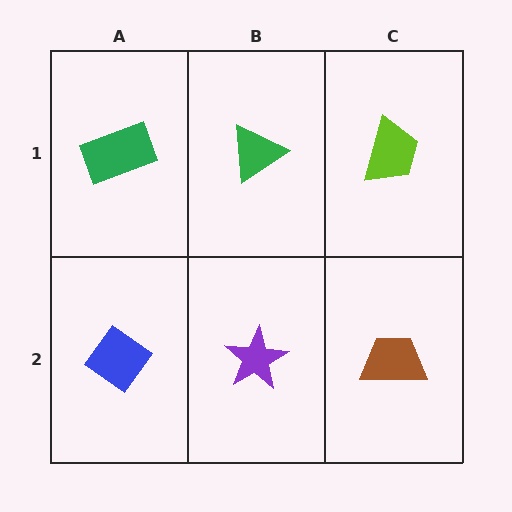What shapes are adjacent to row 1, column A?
A blue diamond (row 2, column A), a green triangle (row 1, column B).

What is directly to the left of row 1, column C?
A green triangle.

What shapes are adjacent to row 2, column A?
A green rectangle (row 1, column A), a purple star (row 2, column B).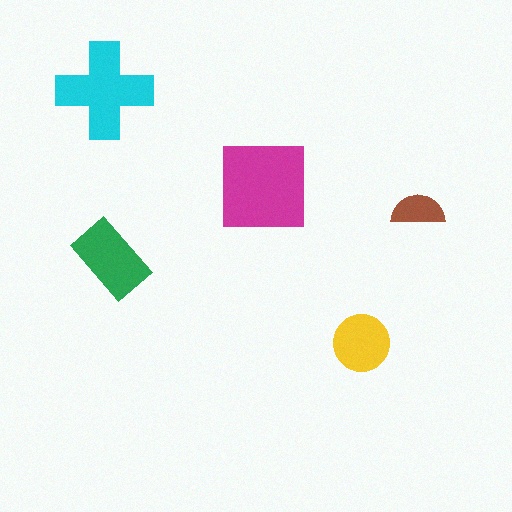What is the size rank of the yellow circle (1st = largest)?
4th.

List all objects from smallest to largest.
The brown semicircle, the yellow circle, the green rectangle, the cyan cross, the magenta square.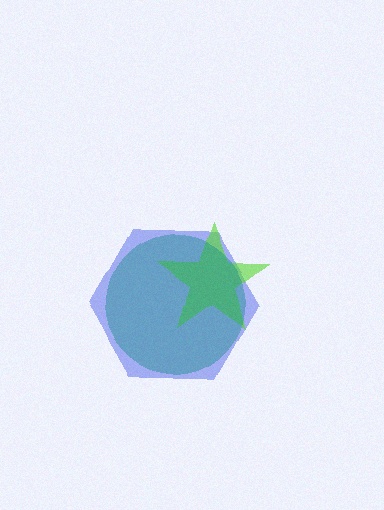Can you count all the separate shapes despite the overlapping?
Yes, there are 3 separate shapes.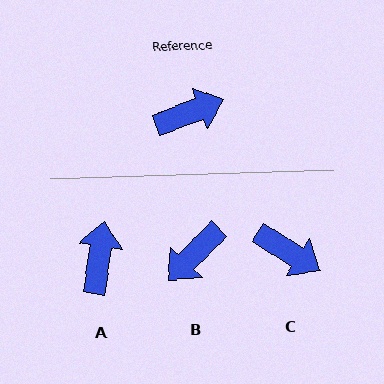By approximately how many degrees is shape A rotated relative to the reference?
Approximately 61 degrees counter-clockwise.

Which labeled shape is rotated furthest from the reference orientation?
B, about 155 degrees away.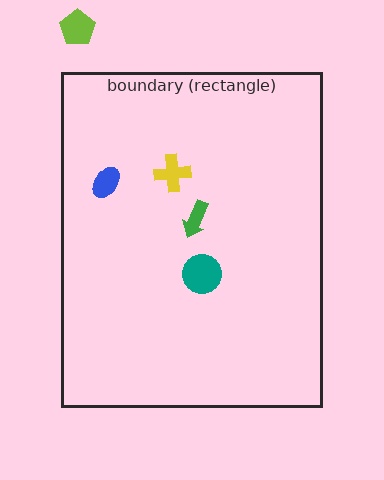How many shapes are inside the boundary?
4 inside, 1 outside.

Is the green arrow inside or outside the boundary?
Inside.